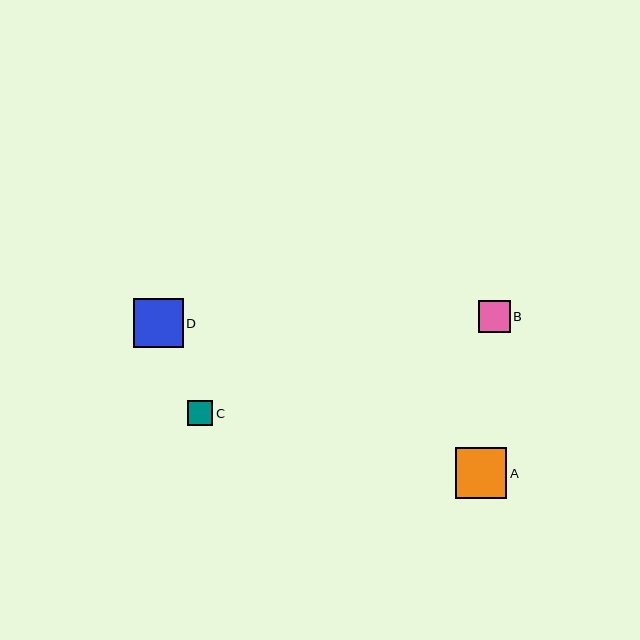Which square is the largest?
Square A is the largest with a size of approximately 51 pixels.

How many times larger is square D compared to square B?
Square D is approximately 1.5 times the size of square B.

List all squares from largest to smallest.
From largest to smallest: A, D, B, C.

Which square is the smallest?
Square C is the smallest with a size of approximately 25 pixels.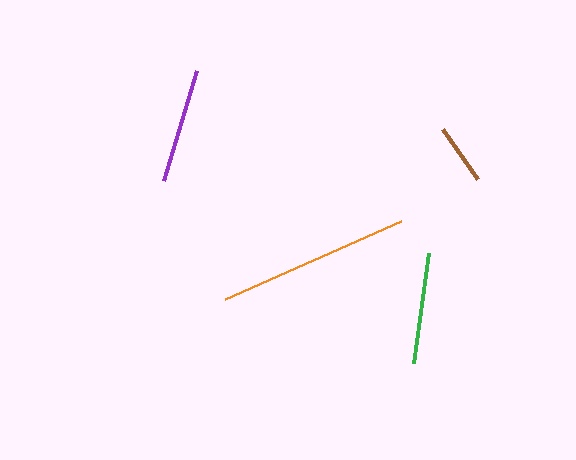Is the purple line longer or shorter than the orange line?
The orange line is longer than the purple line.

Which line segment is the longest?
The orange line is the longest at approximately 192 pixels.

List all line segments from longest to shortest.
From longest to shortest: orange, purple, green, brown.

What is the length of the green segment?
The green segment is approximately 110 pixels long.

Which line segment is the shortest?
The brown line is the shortest at approximately 61 pixels.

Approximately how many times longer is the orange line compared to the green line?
The orange line is approximately 1.7 times the length of the green line.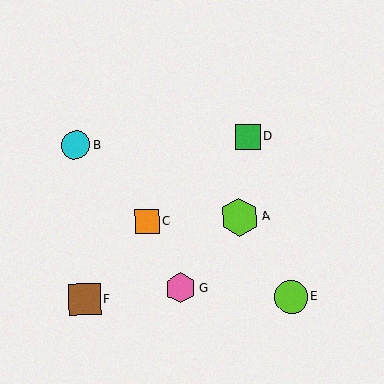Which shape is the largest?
The lime hexagon (labeled A) is the largest.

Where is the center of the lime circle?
The center of the lime circle is at (291, 297).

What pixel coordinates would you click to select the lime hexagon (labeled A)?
Click at (239, 217) to select the lime hexagon A.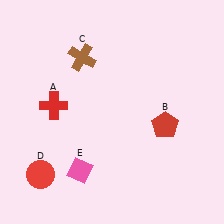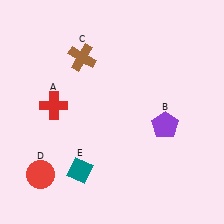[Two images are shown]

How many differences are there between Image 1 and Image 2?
There are 2 differences between the two images.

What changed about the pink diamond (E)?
In Image 1, E is pink. In Image 2, it changed to teal.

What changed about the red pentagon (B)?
In Image 1, B is red. In Image 2, it changed to purple.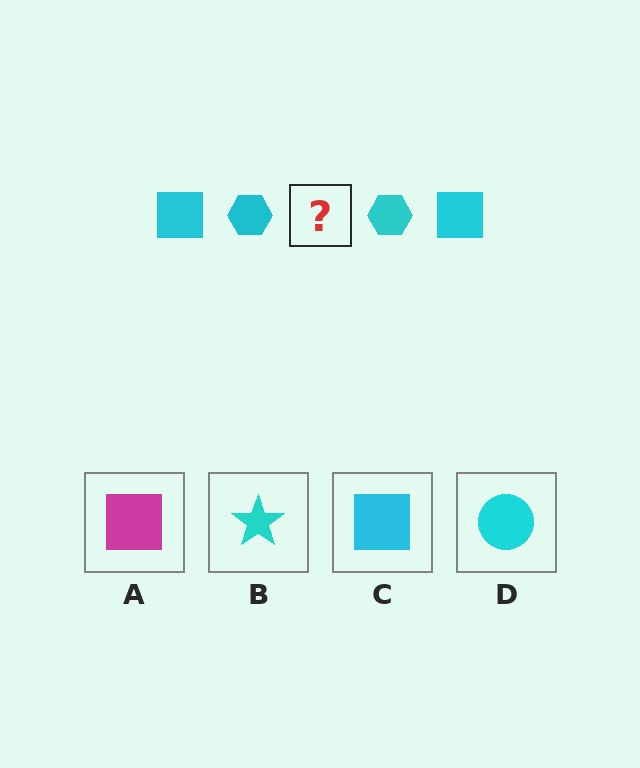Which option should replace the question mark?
Option C.